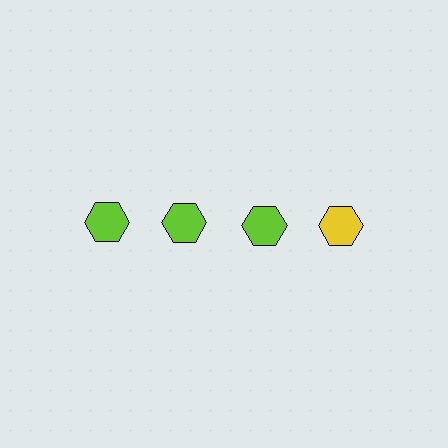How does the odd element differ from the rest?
It has a different color: yellow instead of lime.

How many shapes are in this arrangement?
There are 4 shapes arranged in a grid pattern.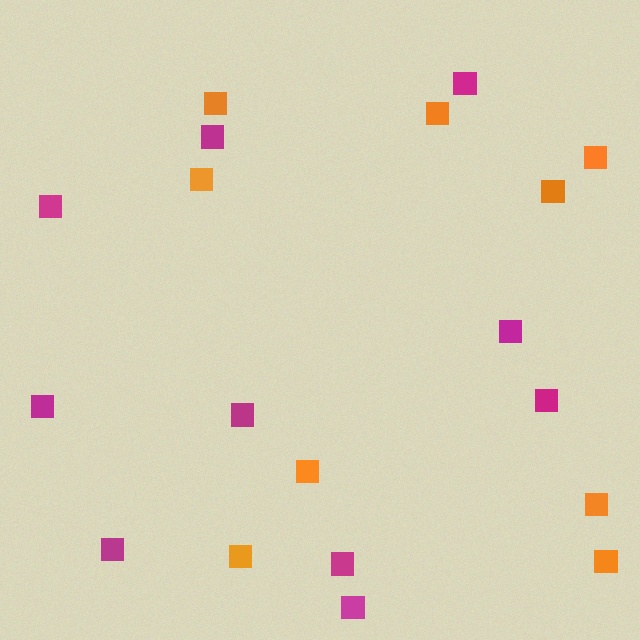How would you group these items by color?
There are 2 groups: one group of orange squares (9) and one group of magenta squares (10).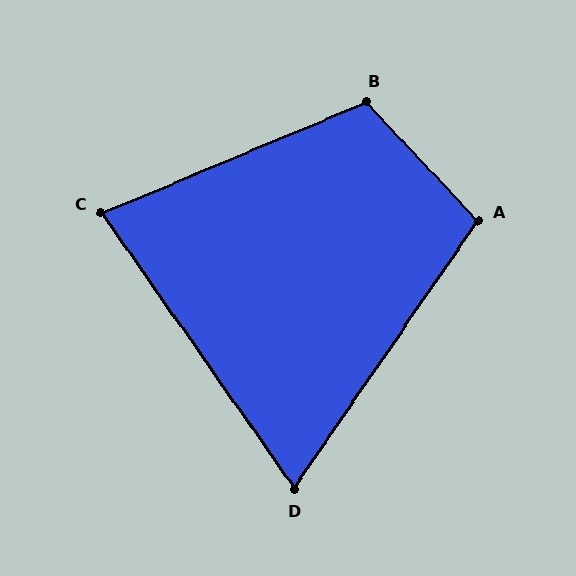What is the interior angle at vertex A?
Approximately 102 degrees (obtuse).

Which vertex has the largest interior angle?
B, at approximately 111 degrees.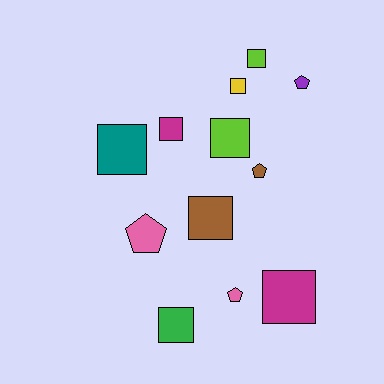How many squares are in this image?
There are 8 squares.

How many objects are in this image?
There are 12 objects.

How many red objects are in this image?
There are no red objects.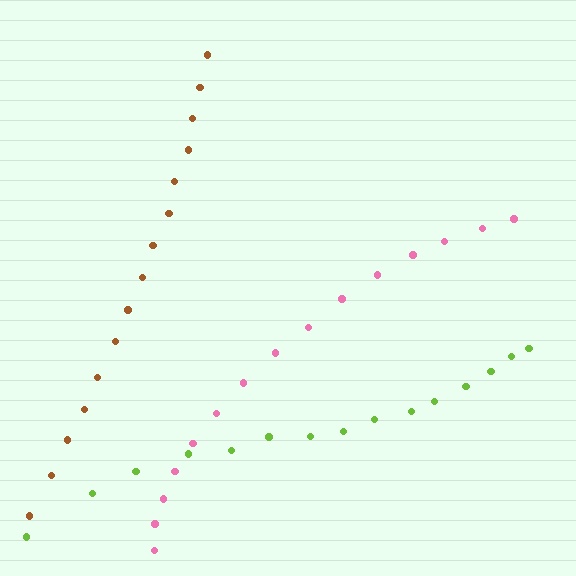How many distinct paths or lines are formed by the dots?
There are 3 distinct paths.